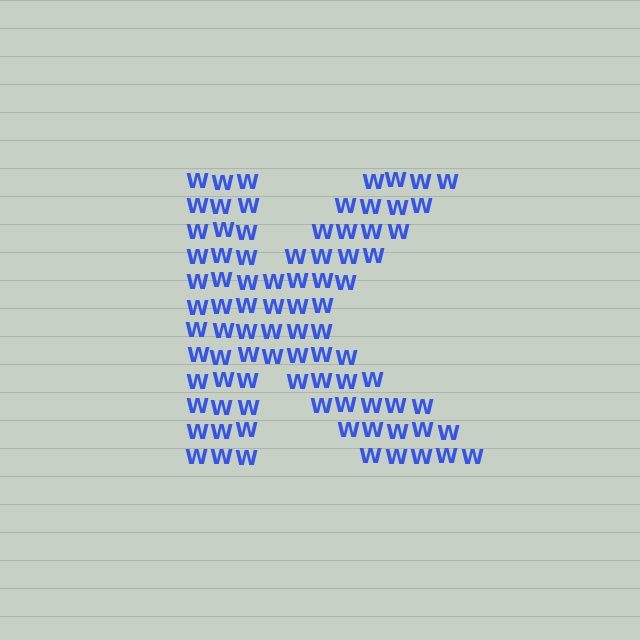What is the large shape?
The large shape is the letter K.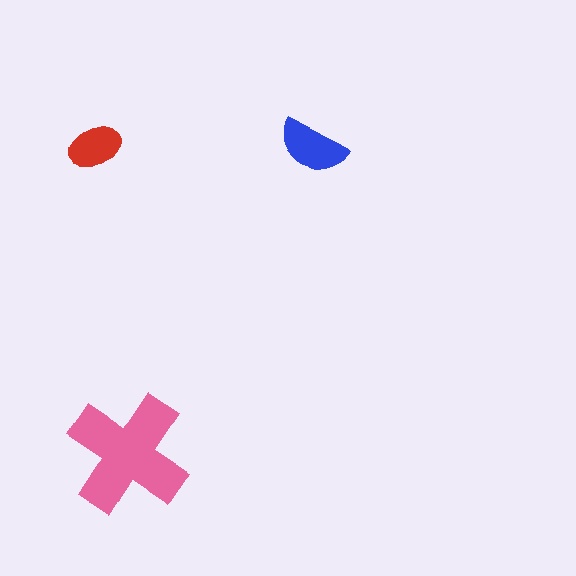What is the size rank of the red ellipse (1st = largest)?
3rd.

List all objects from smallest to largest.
The red ellipse, the blue semicircle, the pink cross.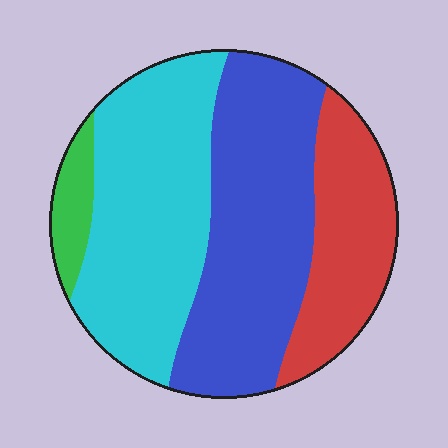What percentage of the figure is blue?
Blue takes up about three eighths (3/8) of the figure.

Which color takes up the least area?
Green, at roughly 5%.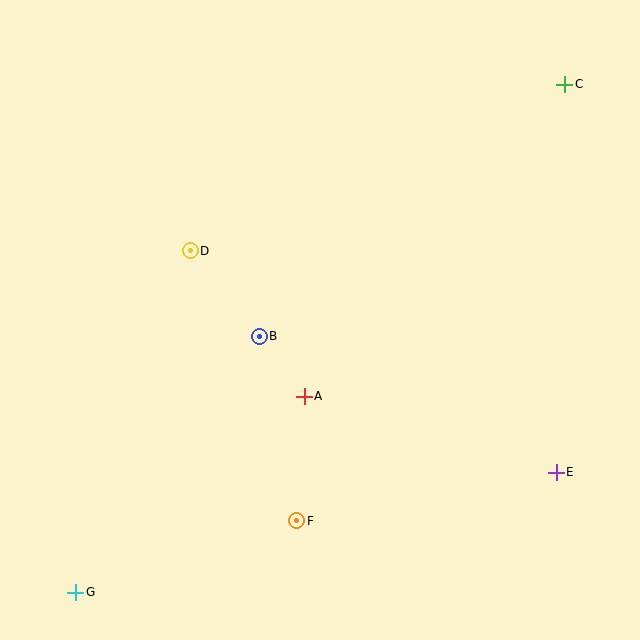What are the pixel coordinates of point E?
Point E is at (556, 472).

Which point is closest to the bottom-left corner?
Point G is closest to the bottom-left corner.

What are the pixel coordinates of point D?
Point D is at (190, 251).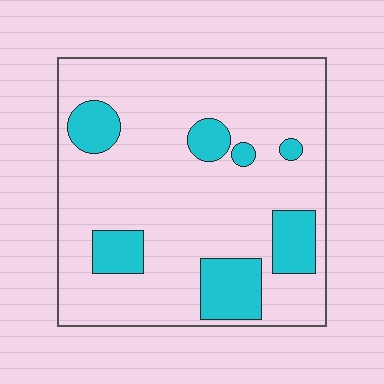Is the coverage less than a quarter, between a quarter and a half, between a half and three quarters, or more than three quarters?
Less than a quarter.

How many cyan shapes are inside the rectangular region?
7.